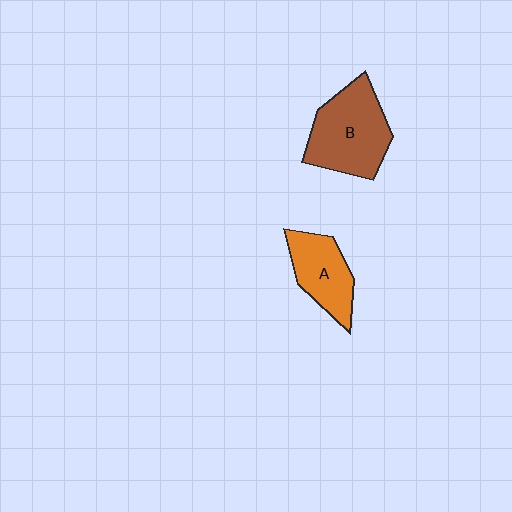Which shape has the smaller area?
Shape A (orange).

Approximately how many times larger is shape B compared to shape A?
Approximately 1.5 times.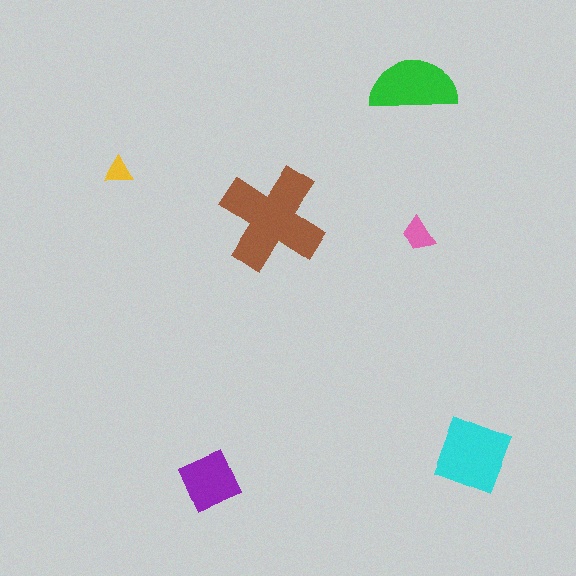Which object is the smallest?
The yellow triangle.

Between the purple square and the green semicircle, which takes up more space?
The green semicircle.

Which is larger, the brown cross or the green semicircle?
The brown cross.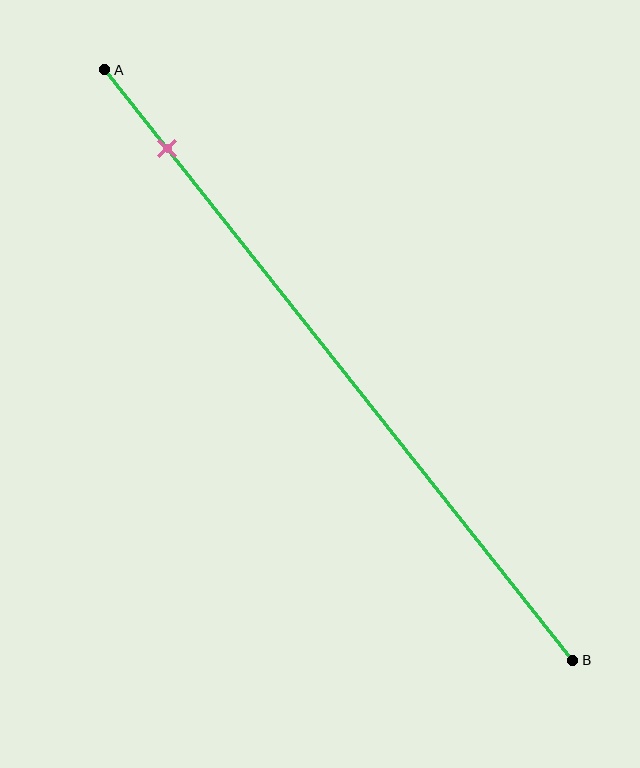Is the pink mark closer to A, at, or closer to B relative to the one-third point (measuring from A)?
The pink mark is closer to point A than the one-third point of segment AB.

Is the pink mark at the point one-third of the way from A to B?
No, the mark is at about 15% from A, not at the 33% one-third point.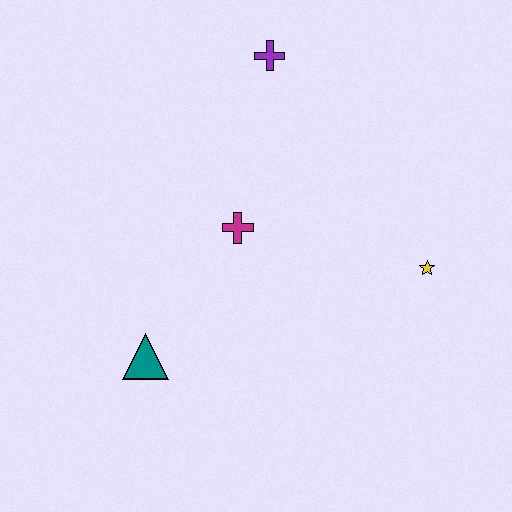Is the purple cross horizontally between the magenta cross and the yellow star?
Yes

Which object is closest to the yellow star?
The magenta cross is closest to the yellow star.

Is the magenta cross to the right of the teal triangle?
Yes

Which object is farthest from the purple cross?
The teal triangle is farthest from the purple cross.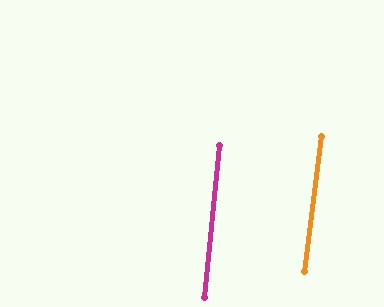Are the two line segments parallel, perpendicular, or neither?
Parallel — their directions differ by only 1.6°.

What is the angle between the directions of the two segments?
Approximately 2 degrees.